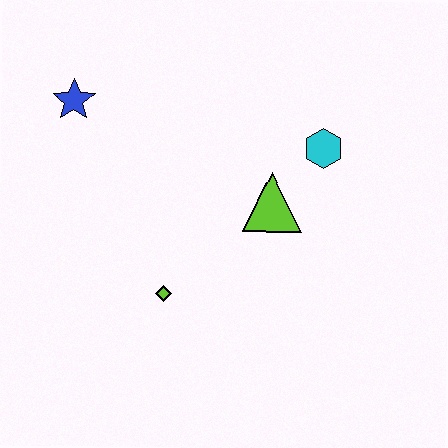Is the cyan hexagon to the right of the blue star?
Yes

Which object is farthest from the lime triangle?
The blue star is farthest from the lime triangle.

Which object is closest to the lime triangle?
The cyan hexagon is closest to the lime triangle.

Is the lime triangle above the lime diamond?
Yes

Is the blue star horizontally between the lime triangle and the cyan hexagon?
No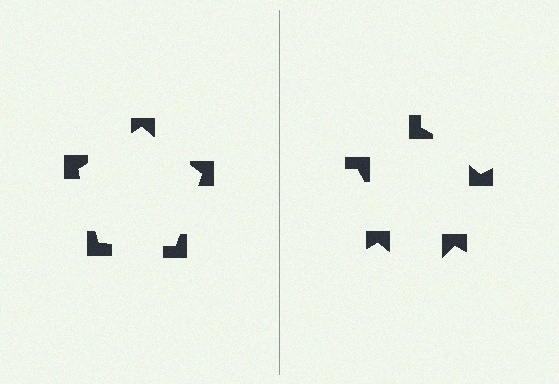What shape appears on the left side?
An illusory pentagon.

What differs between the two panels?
The notched squares are positioned identically on both sides; only the wedge orientations differ. On the left they align to a pentagon; on the right they are misaligned.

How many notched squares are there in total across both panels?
10 — 5 on each side.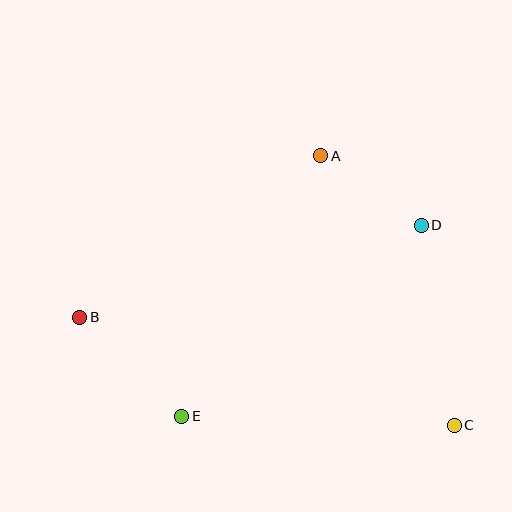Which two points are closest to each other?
Points A and D are closest to each other.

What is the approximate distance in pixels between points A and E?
The distance between A and E is approximately 295 pixels.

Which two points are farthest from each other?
Points B and C are farthest from each other.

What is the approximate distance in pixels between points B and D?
The distance between B and D is approximately 354 pixels.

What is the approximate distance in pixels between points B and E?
The distance between B and E is approximately 142 pixels.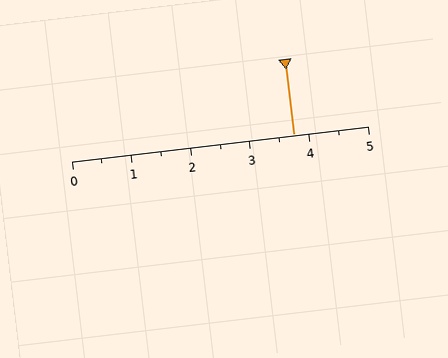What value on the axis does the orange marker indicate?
The marker indicates approximately 3.8.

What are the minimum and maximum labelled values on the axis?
The axis runs from 0 to 5.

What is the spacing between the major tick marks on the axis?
The major ticks are spaced 1 apart.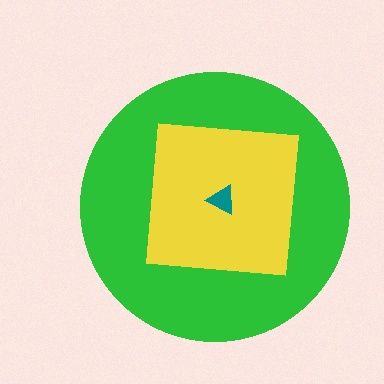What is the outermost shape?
The green circle.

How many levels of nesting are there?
3.